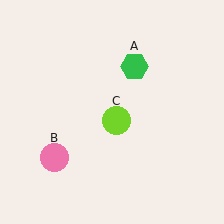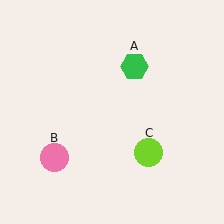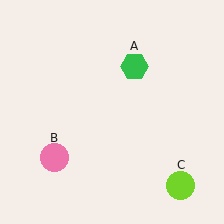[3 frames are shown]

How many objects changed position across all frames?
1 object changed position: lime circle (object C).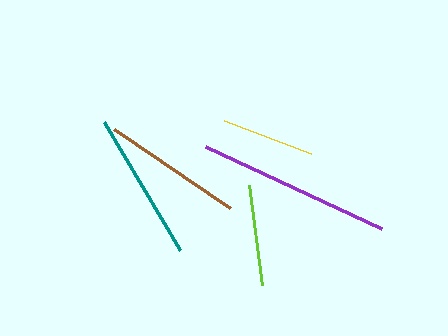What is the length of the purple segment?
The purple segment is approximately 195 pixels long.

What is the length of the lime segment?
The lime segment is approximately 100 pixels long.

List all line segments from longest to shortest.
From longest to shortest: purple, teal, brown, lime, yellow.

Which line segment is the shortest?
The yellow line is the shortest at approximately 93 pixels.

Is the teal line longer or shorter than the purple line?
The purple line is longer than the teal line.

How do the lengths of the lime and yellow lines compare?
The lime and yellow lines are approximately the same length.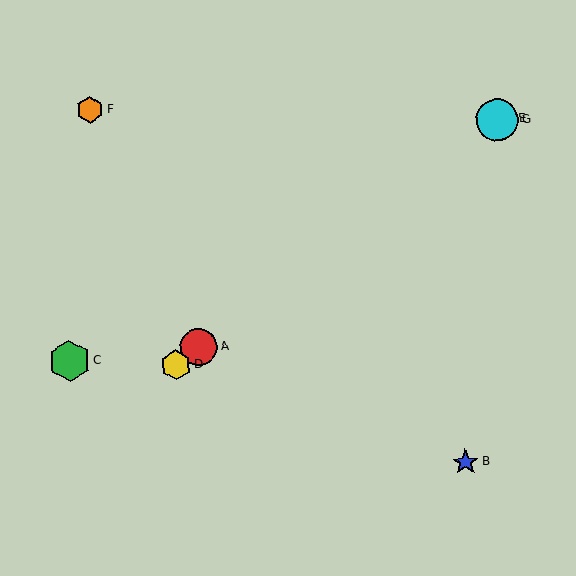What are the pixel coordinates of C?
Object C is at (70, 361).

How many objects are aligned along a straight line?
4 objects (A, D, E, G) are aligned along a straight line.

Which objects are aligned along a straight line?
Objects A, D, E, G are aligned along a straight line.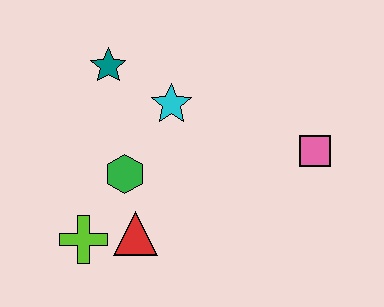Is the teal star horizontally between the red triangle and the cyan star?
No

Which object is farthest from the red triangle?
The pink square is farthest from the red triangle.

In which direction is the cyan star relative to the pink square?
The cyan star is to the left of the pink square.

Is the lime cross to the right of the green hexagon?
No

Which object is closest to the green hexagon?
The red triangle is closest to the green hexagon.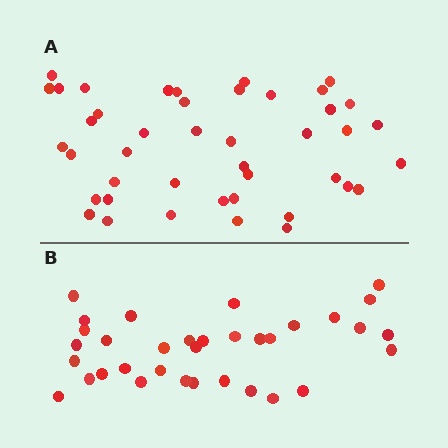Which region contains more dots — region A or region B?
Region A (the top region) has more dots.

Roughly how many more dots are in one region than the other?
Region A has roughly 8 or so more dots than region B.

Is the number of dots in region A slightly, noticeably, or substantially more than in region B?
Region A has noticeably more, but not dramatically so. The ratio is roughly 1.3 to 1.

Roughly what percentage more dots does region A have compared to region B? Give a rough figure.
About 25% more.